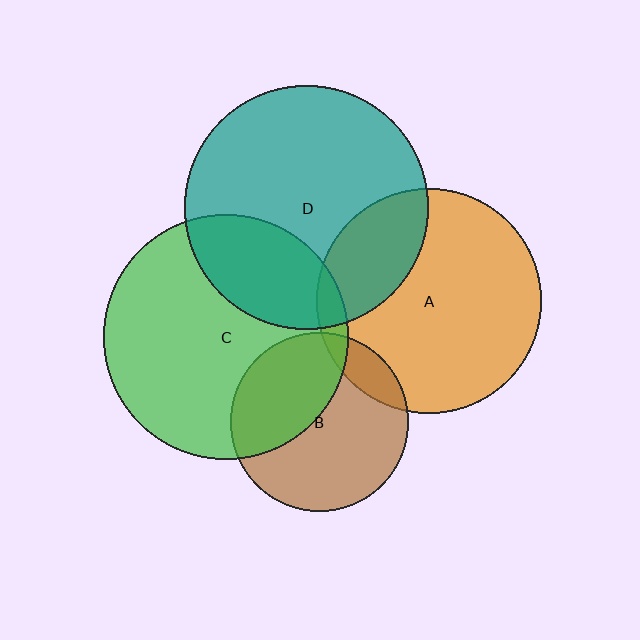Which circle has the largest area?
Circle C (green).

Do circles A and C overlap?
Yes.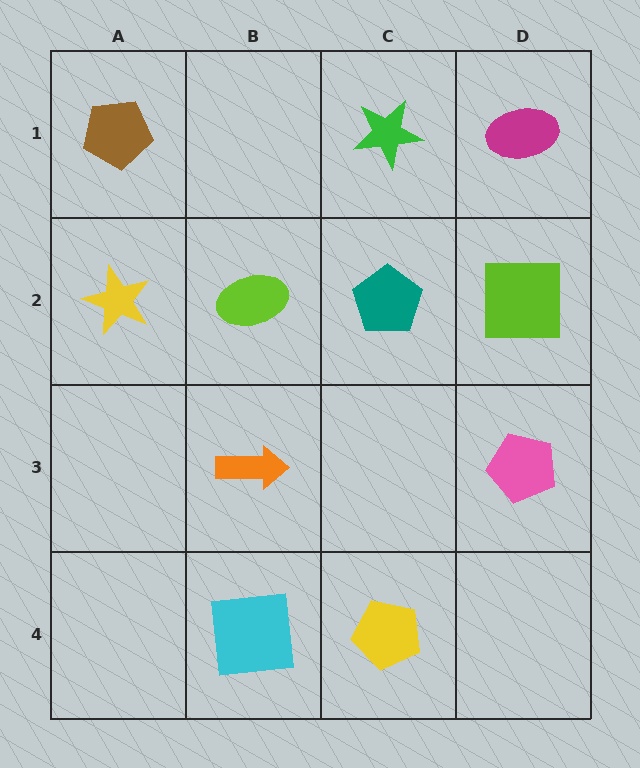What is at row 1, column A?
A brown pentagon.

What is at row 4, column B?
A cyan square.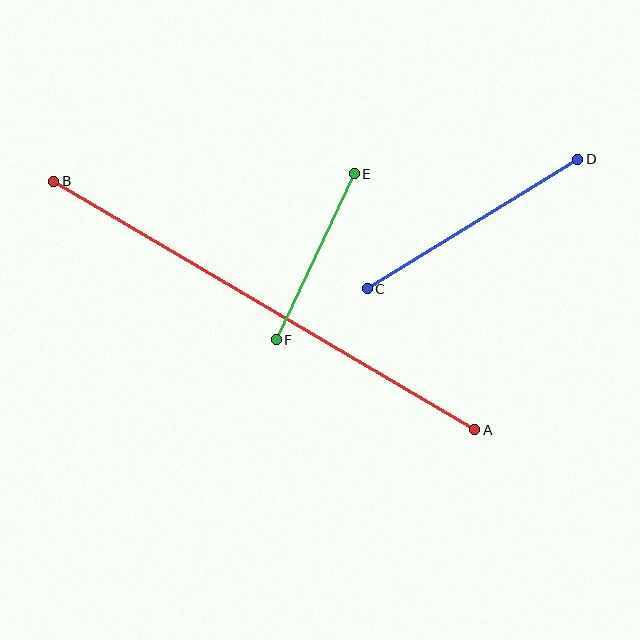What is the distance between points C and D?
The distance is approximately 247 pixels.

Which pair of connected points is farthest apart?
Points A and B are farthest apart.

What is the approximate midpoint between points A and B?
The midpoint is at approximately (264, 305) pixels.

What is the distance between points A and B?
The distance is approximately 489 pixels.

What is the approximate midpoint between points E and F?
The midpoint is at approximately (315, 257) pixels.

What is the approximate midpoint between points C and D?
The midpoint is at approximately (473, 224) pixels.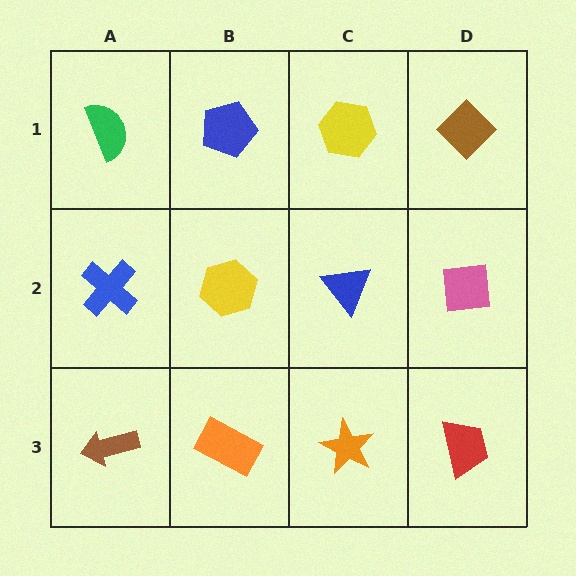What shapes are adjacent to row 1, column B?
A yellow hexagon (row 2, column B), a green semicircle (row 1, column A), a yellow hexagon (row 1, column C).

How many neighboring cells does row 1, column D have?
2.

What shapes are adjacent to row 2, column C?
A yellow hexagon (row 1, column C), an orange star (row 3, column C), a yellow hexagon (row 2, column B), a pink square (row 2, column D).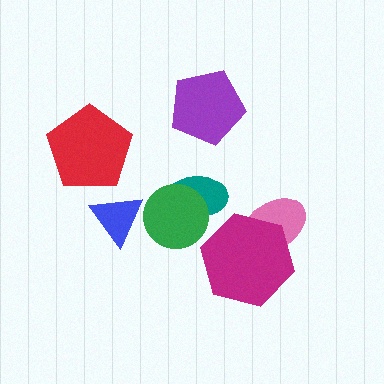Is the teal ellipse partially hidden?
Yes, it is partially covered by another shape.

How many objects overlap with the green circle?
1 object overlaps with the green circle.